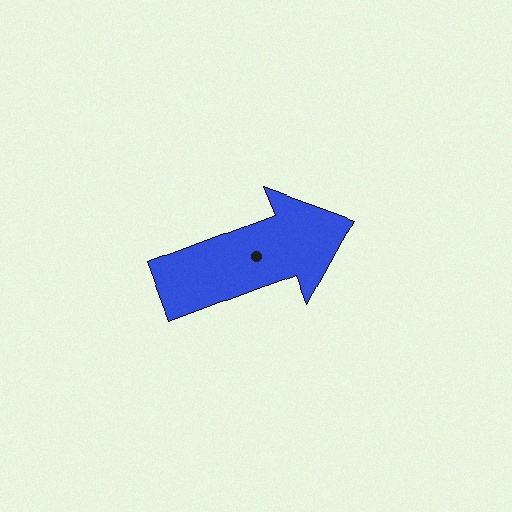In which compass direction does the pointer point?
East.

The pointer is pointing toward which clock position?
Roughly 2 o'clock.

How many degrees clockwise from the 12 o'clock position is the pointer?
Approximately 69 degrees.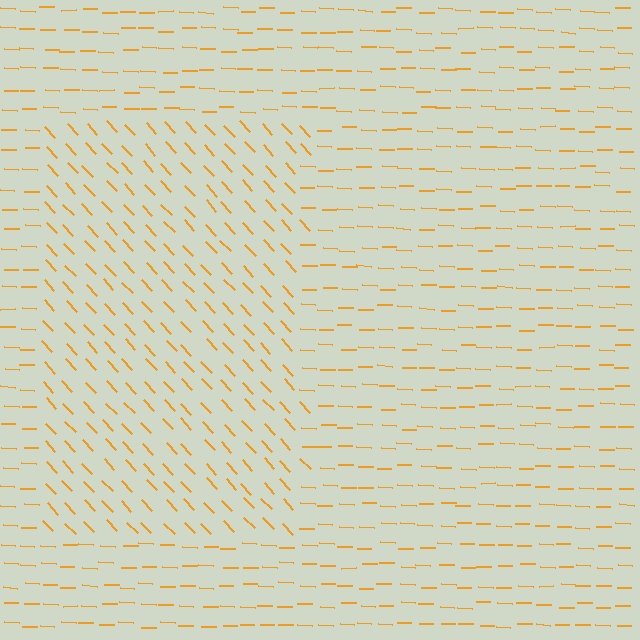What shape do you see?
I see a rectangle.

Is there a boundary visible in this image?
Yes, there is a texture boundary formed by a change in line orientation.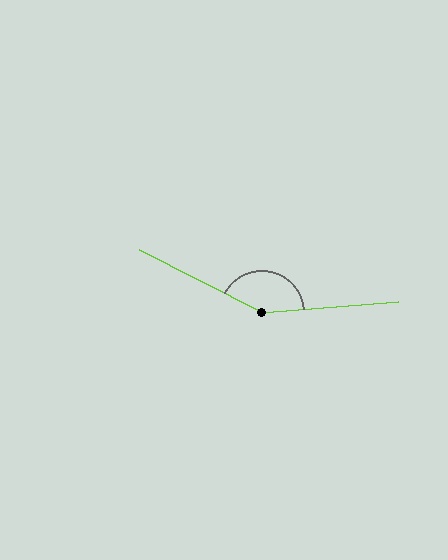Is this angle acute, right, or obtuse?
It is obtuse.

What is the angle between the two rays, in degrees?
Approximately 148 degrees.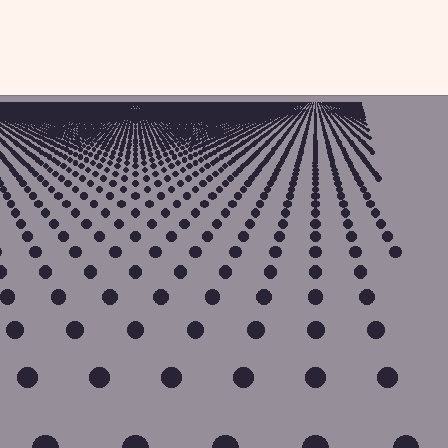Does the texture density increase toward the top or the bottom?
Density increases toward the top.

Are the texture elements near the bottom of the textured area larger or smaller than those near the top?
Larger. Near the bottom, elements are closer to the viewer and appear at a bigger on-screen size.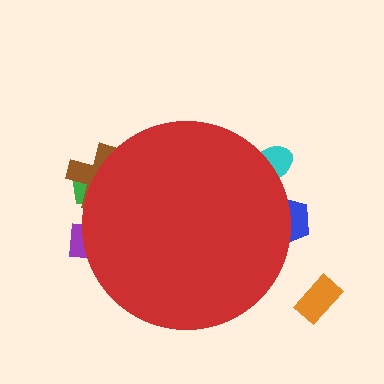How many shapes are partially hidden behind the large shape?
5 shapes are partially hidden.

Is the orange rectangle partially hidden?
No, the orange rectangle is fully visible.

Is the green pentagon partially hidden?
Yes, the green pentagon is partially hidden behind the red circle.